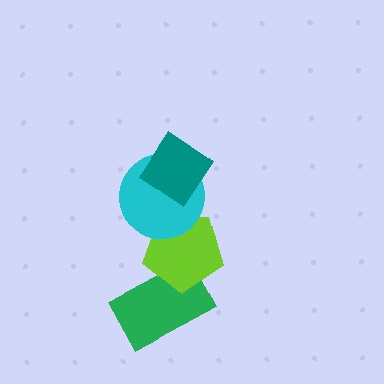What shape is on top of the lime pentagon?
The cyan circle is on top of the lime pentagon.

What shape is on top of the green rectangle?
The lime pentagon is on top of the green rectangle.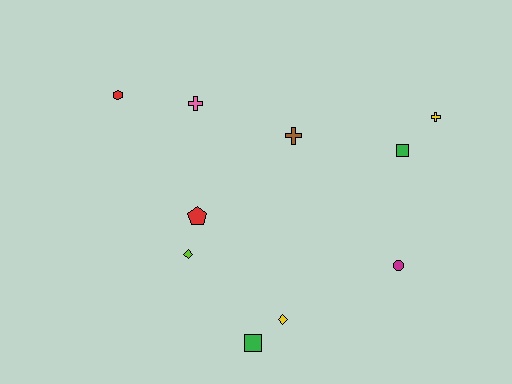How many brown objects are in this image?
There is 1 brown object.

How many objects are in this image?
There are 10 objects.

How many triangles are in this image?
There are no triangles.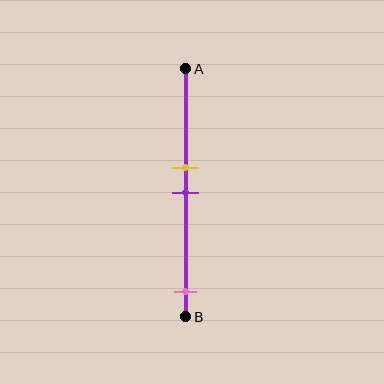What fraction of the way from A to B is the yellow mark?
The yellow mark is approximately 40% (0.4) of the way from A to B.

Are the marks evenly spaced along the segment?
No, the marks are not evenly spaced.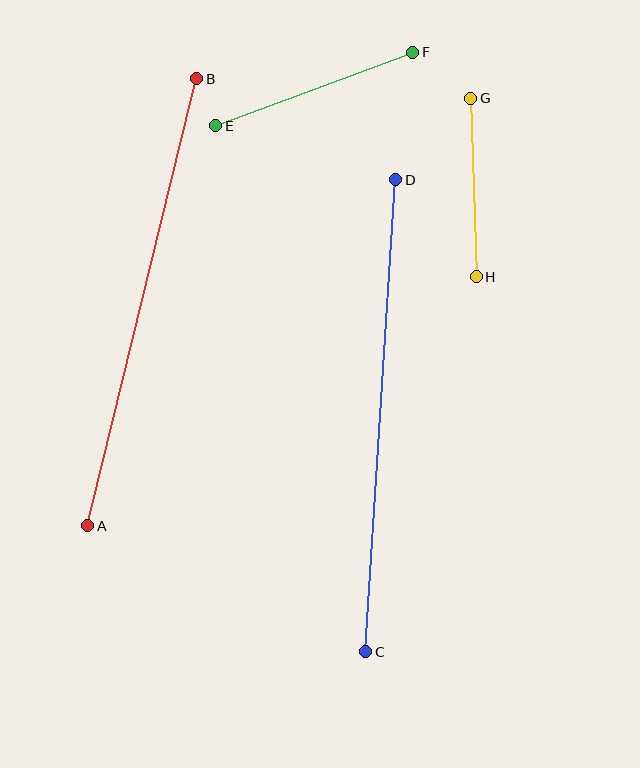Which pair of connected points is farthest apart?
Points C and D are farthest apart.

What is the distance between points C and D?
The distance is approximately 473 pixels.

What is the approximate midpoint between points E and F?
The midpoint is at approximately (314, 89) pixels.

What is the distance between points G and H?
The distance is approximately 178 pixels.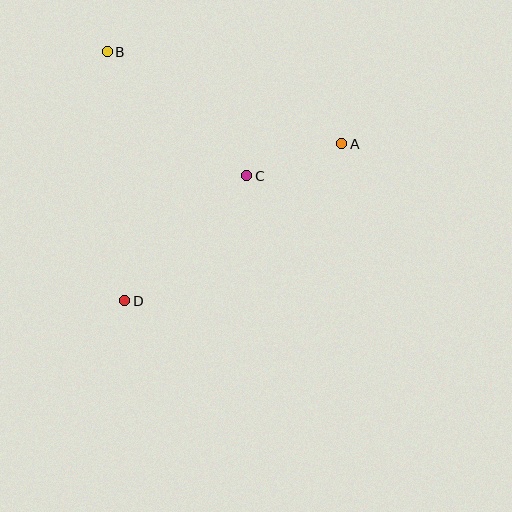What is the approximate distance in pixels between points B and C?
The distance between B and C is approximately 187 pixels.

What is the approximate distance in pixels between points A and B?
The distance between A and B is approximately 252 pixels.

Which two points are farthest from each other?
Points A and D are farthest from each other.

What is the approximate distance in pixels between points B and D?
The distance between B and D is approximately 249 pixels.